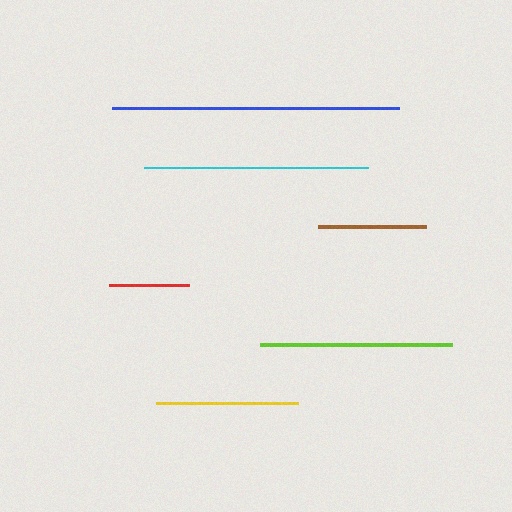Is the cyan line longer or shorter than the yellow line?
The cyan line is longer than the yellow line.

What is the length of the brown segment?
The brown segment is approximately 108 pixels long.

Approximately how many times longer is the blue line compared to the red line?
The blue line is approximately 3.6 times the length of the red line.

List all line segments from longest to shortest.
From longest to shortest: blue, cyan, lime, yellow, brown, red.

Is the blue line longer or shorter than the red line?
The blue line is longer than the red line.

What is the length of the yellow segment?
The yellow segment is approximately 142 pixels long.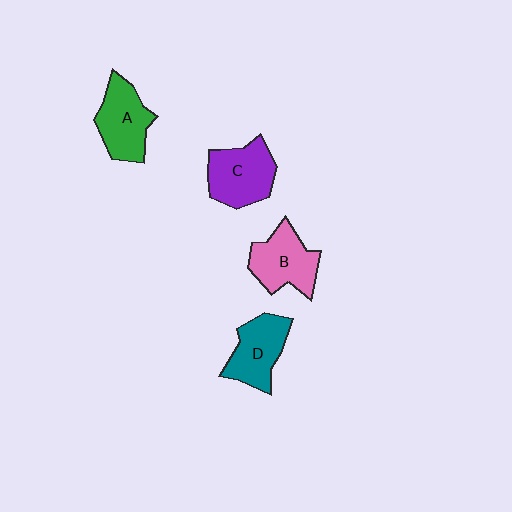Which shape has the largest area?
Shape C (purple).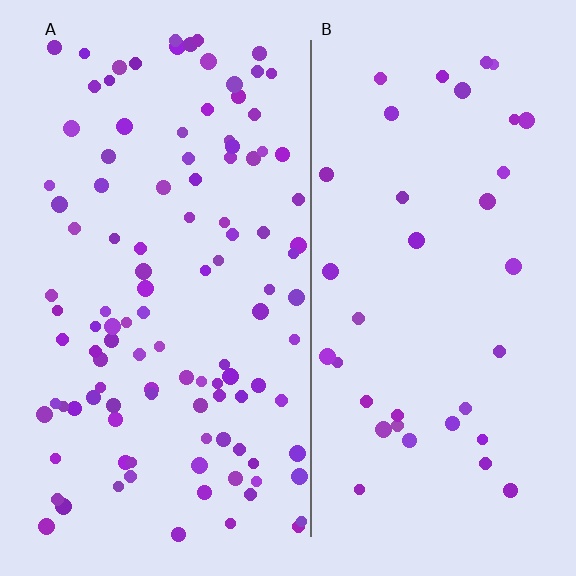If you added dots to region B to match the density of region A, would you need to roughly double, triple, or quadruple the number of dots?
Approximately triple.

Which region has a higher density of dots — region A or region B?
A (the left).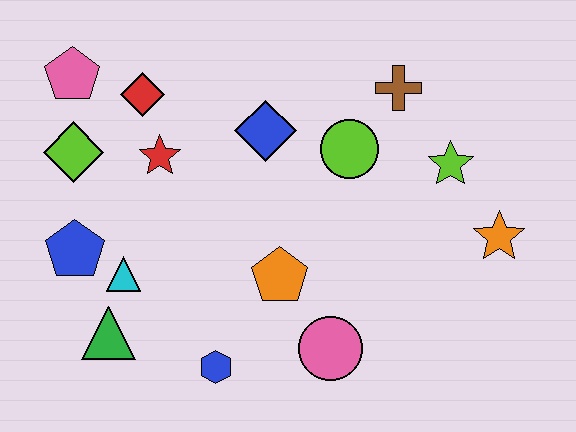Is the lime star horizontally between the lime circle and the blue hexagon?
No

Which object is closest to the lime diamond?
The pink pentagon is closest to the lime diamond.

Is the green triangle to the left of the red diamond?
Yes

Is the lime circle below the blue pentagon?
No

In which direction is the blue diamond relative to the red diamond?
The blue diamond is to the right of the red diamond.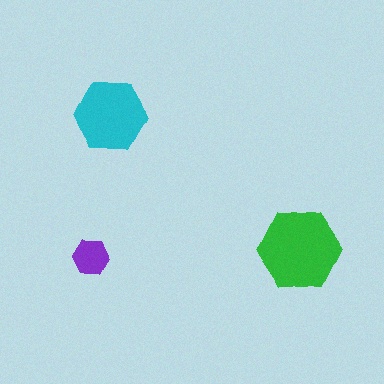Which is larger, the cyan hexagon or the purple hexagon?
The cyan one.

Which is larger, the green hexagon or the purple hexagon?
The green one.